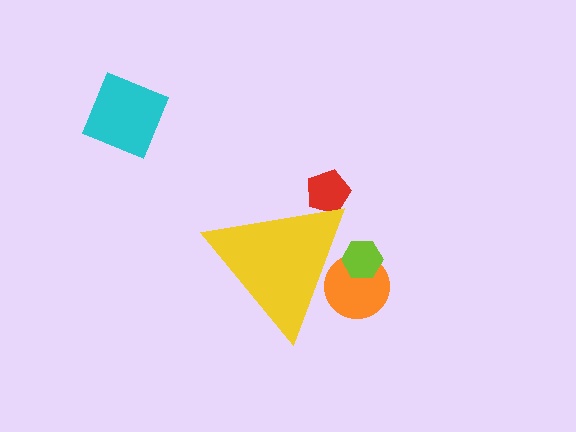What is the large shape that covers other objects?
A yellow triangle.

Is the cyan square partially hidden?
No, the cyan square is fully visible.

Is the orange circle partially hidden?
Yes, the orange circle is partially hidden behind the yellow triangle.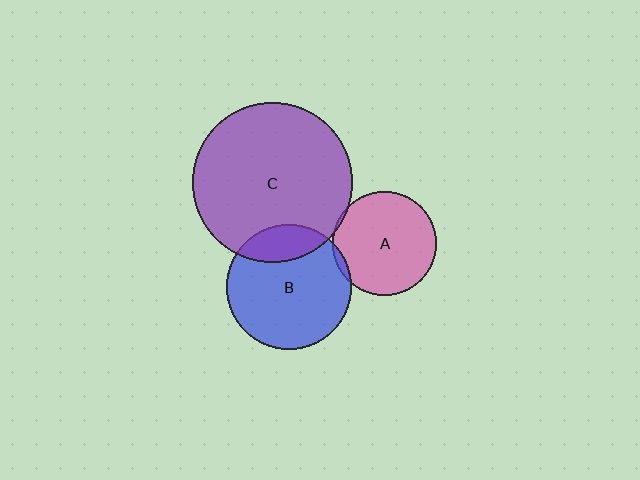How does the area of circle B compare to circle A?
Approximately 1.5 times.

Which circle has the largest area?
Circle C (purple).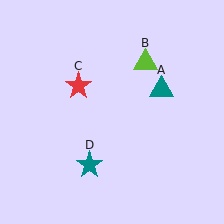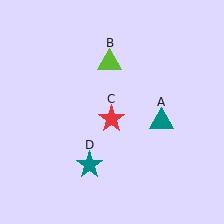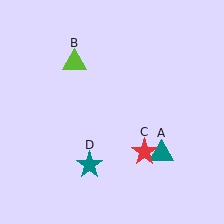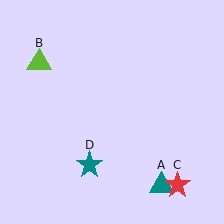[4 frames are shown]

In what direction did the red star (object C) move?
The red star (object C) moved down and to the right.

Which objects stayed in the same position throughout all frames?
Teal star (object D) remained stationary.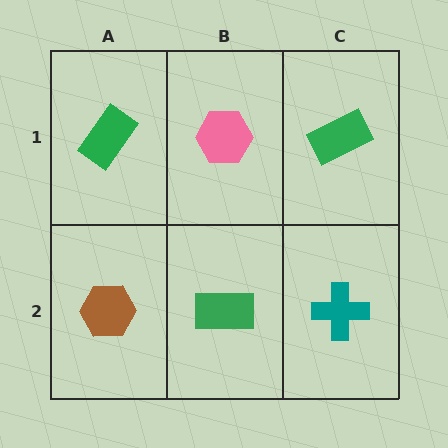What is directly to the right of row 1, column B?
A green rectangle.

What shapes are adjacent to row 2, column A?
A green rectangle (row 1, column A), a green rectangle (row 2, column B).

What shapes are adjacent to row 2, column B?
A pink hexagon (row 1, column B), a brown hexagon (row 2, column A), a teal cross (row 2, column C).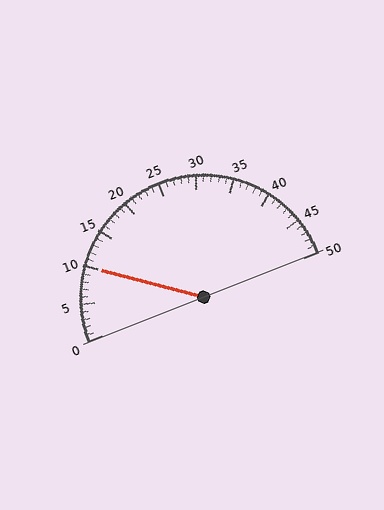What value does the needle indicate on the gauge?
The needle indicates approximately 10.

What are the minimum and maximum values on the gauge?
The gauge ranges from 0 to 50.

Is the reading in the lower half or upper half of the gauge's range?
The reading is in the lower half of the range (0 to 50).